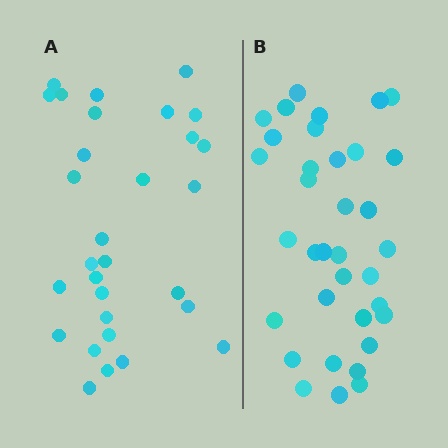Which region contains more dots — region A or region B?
Region B (the right region) has more dots.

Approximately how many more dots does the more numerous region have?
Region B has about 5 more dots than region A.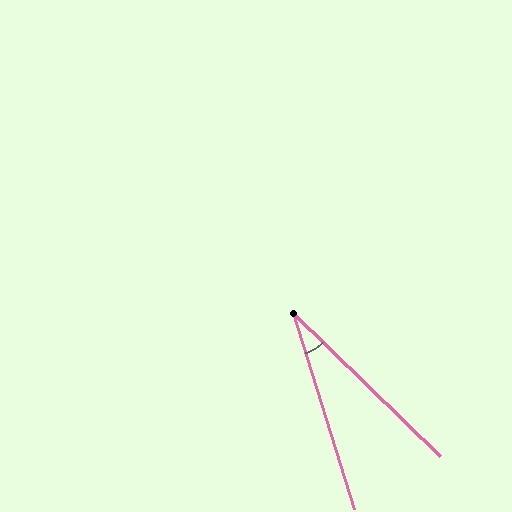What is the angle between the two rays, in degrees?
Approximately 29 degrees.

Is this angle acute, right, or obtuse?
It is acute.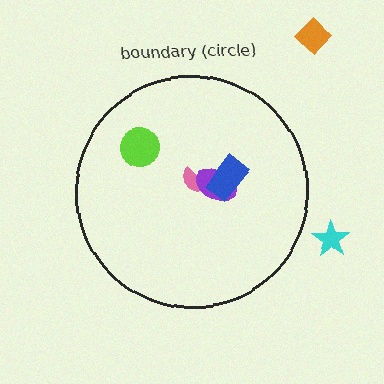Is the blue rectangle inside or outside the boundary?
Inside.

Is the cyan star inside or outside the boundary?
Outside.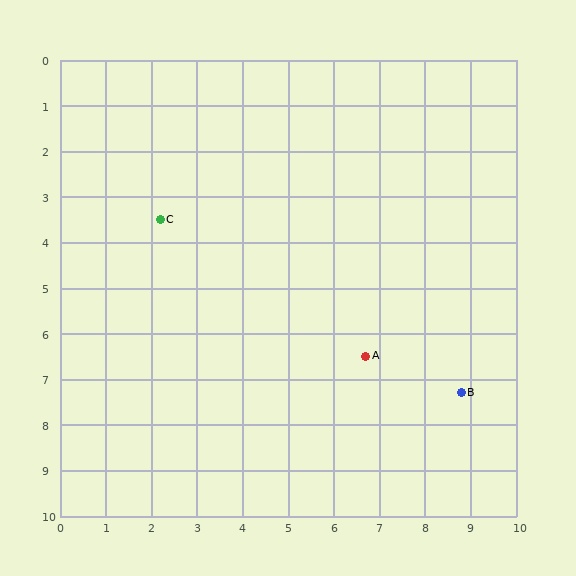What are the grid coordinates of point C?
Point C is at approximately (2.2, 3.5).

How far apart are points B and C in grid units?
Points B and C are about 7.6 grid units apart.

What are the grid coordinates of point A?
Point A is at approximately (6.7, 6.5).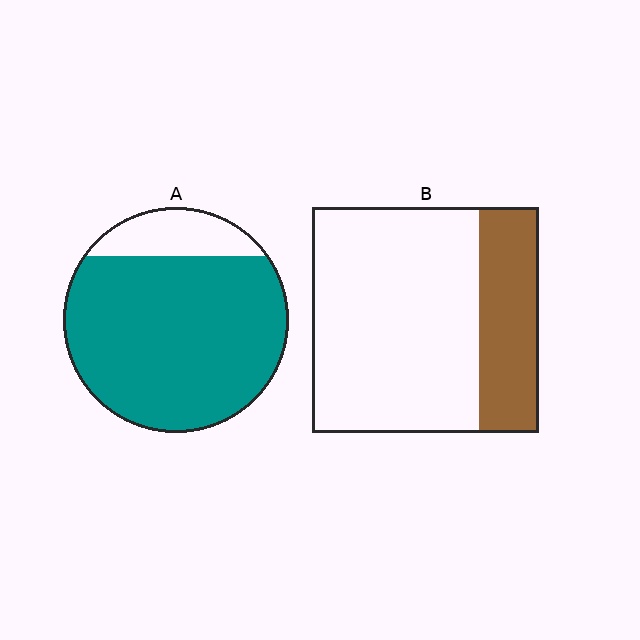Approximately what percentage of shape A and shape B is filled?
A is approximately 85% and B is approximately 25%.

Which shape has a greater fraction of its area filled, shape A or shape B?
Shape A.